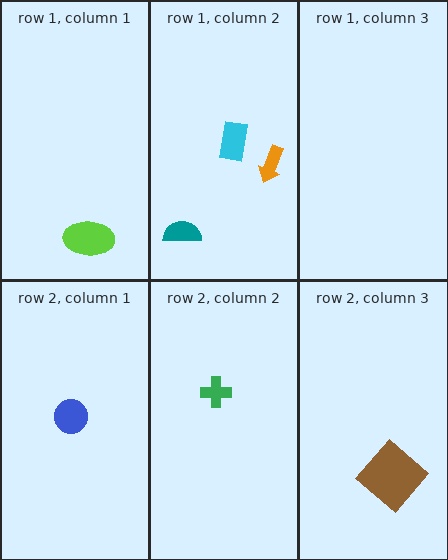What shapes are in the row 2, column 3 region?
The brown diamond.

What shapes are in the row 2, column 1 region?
The blue circle.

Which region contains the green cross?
The row 2, column 2 region.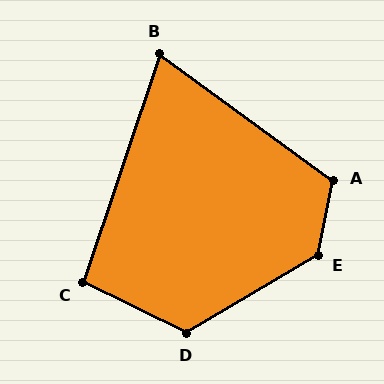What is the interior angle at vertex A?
Approximately 115 degrees (obtuse).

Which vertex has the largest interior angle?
E, at approximately 132 degrees.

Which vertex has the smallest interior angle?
B, at approximately 73 degrees.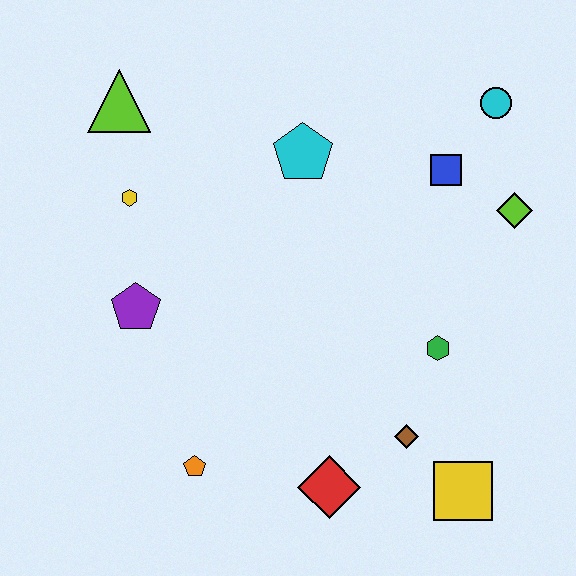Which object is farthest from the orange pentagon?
The cyan circle is farthest from the orange pentagon.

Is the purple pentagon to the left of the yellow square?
Yes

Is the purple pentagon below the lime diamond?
Yes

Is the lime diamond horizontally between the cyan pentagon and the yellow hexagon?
No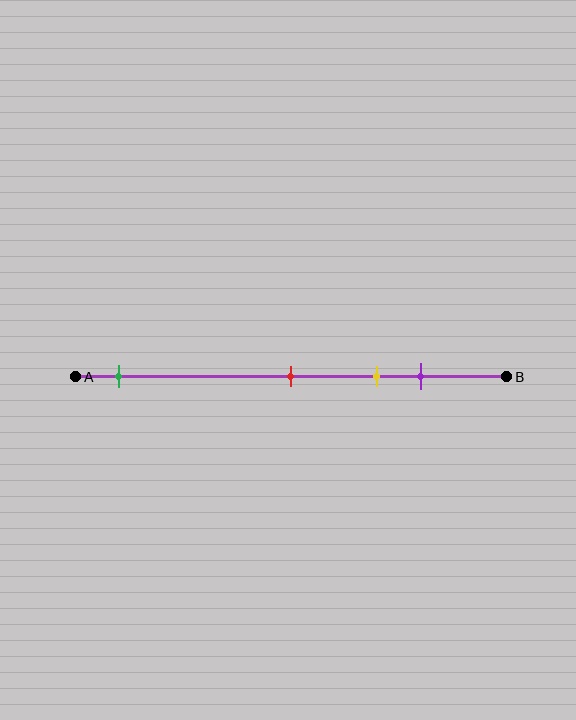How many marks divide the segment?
There are 4 marks dividing the segment.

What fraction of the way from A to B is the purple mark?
The purple mark is approximately 80% (0.8) of the way from A to B.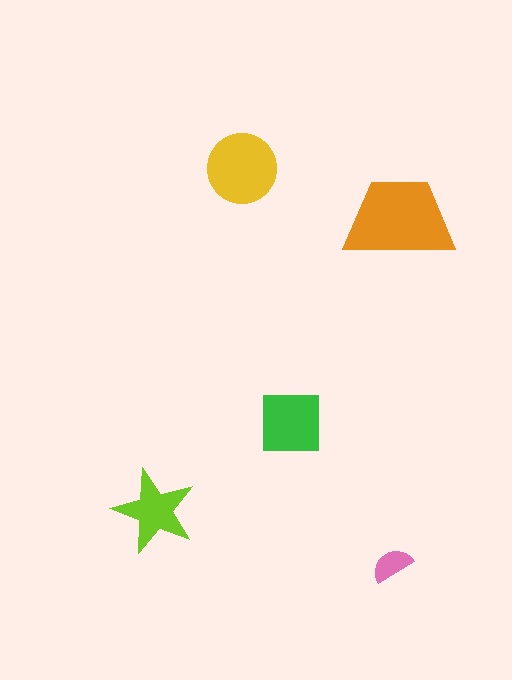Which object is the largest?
The orange trapezoid.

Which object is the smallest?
The pink semicircle.